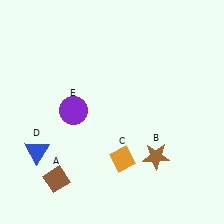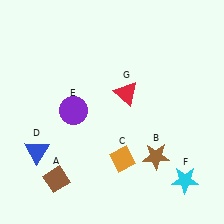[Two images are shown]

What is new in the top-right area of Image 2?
A red triangle (G) was added in the top-right area of Image 2.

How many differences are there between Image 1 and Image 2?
There are 2 differences between the two images.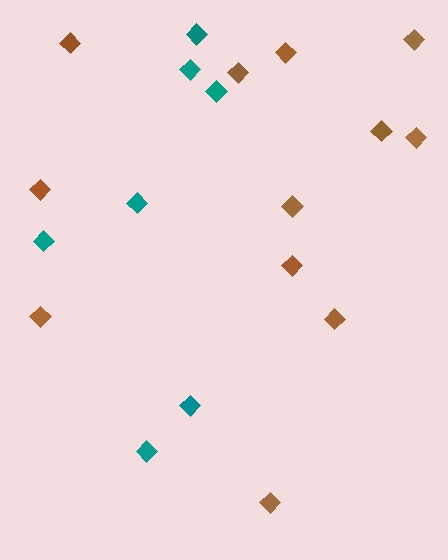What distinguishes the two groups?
There are 2 groups: one group of teal diamonds (7) and one group of brown diamonds (12).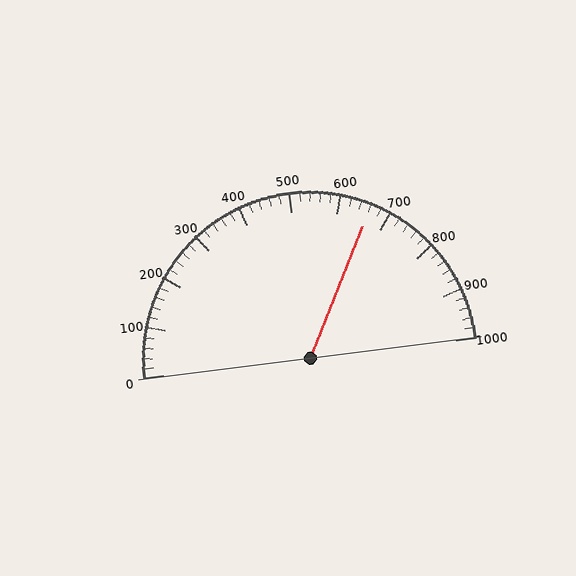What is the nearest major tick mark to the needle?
The nearest major tick mark is 700.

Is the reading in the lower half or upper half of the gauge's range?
The reading is in the upper half of the range (0 to 1000).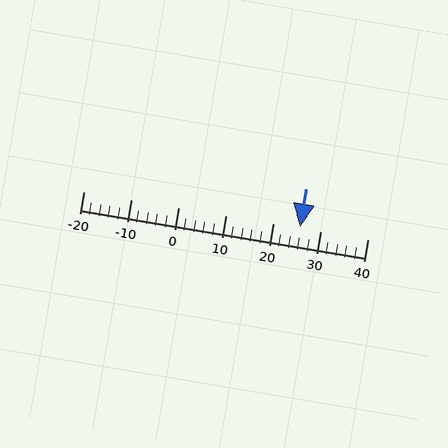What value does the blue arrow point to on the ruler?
The blue arrow points to approximately 26.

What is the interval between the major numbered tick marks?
The major tick marks are spaced 10 units apart.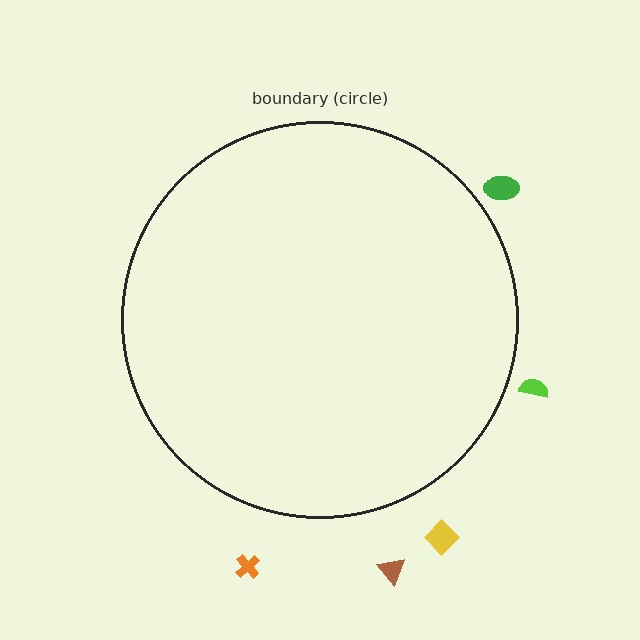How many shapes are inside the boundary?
0 inside, 5 outside.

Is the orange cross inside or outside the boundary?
Outside.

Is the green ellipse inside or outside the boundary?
Outside.